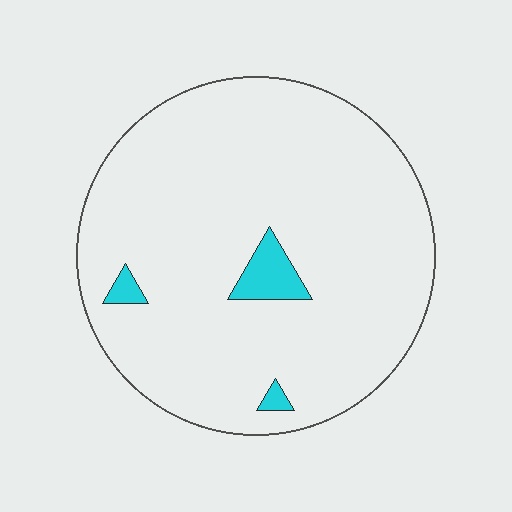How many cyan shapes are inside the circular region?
3.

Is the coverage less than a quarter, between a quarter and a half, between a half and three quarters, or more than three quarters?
Less than a quarter.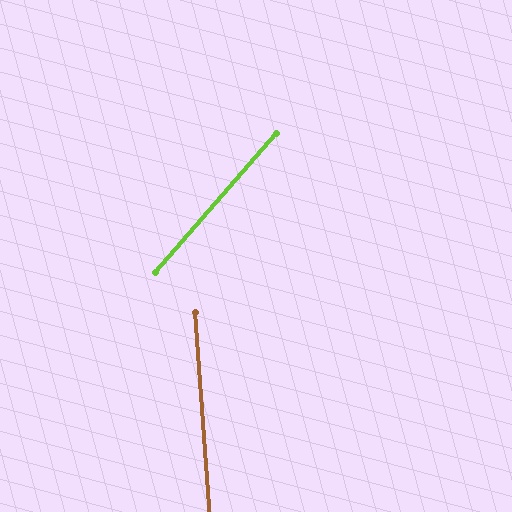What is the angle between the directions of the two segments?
Approximately 45 degrees.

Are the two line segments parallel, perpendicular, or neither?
Neither parallel nor perpendicular — they differ by about 45°.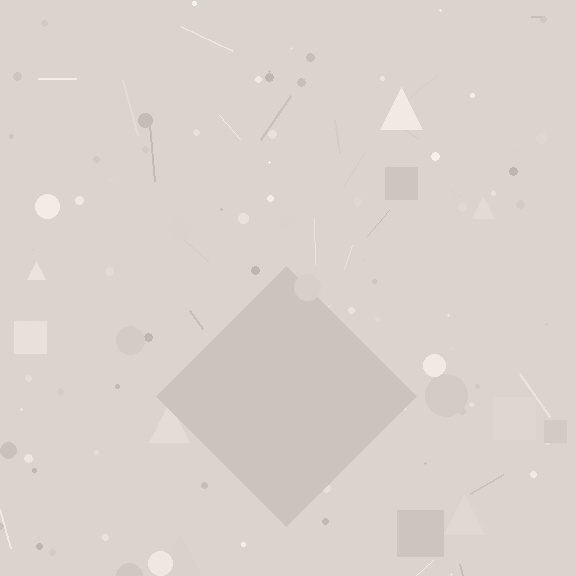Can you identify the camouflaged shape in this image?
The camouflaged shape is a diamond.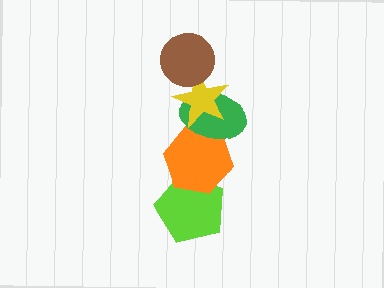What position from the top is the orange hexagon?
The orange hexagon is 4th from the top.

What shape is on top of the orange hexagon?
The green ellipse is on top of the orange hexagon.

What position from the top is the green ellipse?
The green ellipse is 3rd from the top.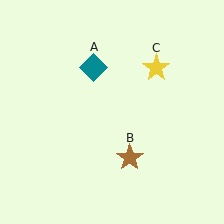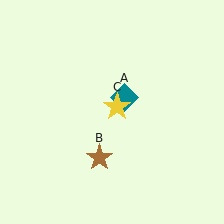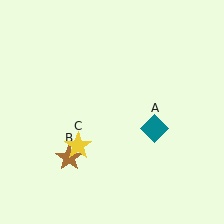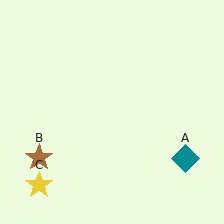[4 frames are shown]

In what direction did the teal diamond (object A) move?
The teal diamond (object A) moved down and to the right.